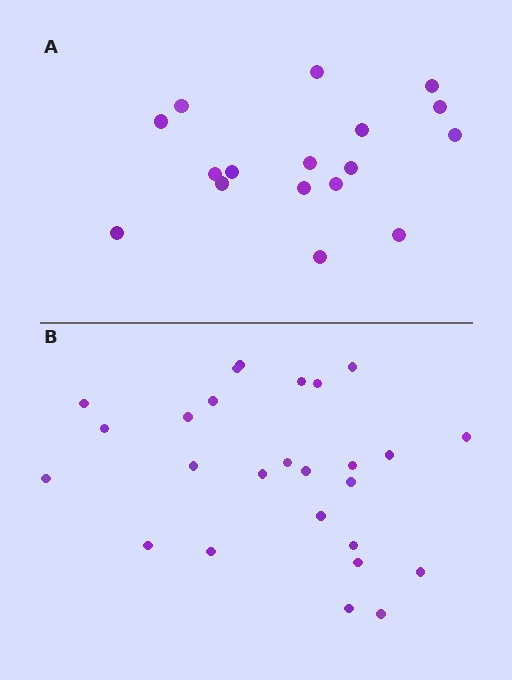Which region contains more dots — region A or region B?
Region B (the bottom region) has more dots.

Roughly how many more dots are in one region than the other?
Region B has roughly 8 or so more dots than region A.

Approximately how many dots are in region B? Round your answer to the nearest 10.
About 30 dots. (The exact count is 26, which rounds to 30.)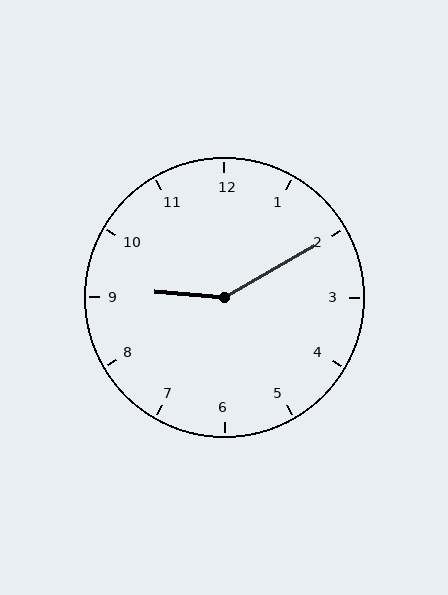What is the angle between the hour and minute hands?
Approximately 145 degrees.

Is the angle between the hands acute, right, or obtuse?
It is obtuse.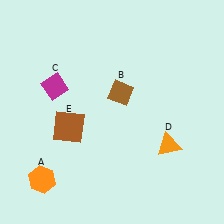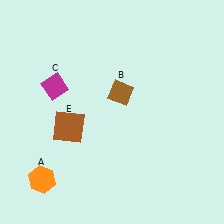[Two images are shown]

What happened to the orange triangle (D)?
The orange triangle (D) was removed in Image 2. It was in the bottom-right area of Image 1.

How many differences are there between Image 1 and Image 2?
There is 1 difference between the two images.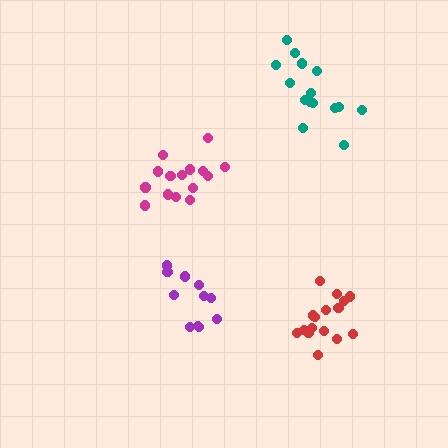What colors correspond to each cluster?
The clusters are colored: magenta, red, purple, teal.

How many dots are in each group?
Group 1: 15 dots, Group 2: 16 dots, Group 3: 11 dots, Group 4: 15 dots (57 total).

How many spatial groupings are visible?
There are 4 spatial groupings.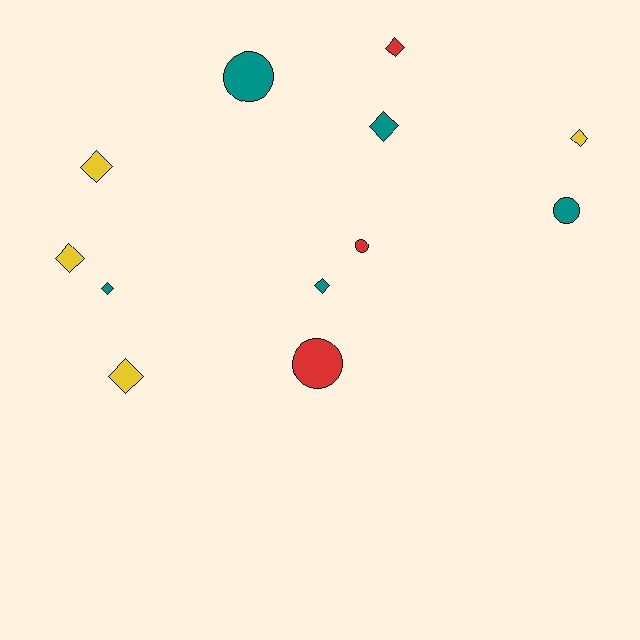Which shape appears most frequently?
Diamond, with 8 objects.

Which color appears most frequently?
Teal, with 5 objects.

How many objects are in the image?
There are 12 objects.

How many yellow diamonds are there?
There are 4 yellow diamonds.